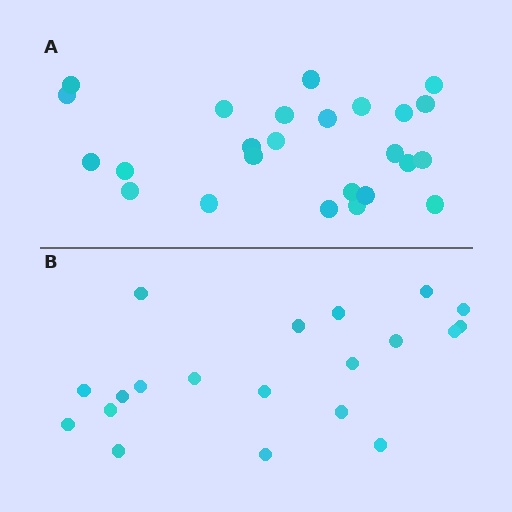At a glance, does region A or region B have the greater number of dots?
Region A (the top region) has more dots.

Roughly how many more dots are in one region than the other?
Region A has about 5 more dots than region B.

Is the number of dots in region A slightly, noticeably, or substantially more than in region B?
Region A has noticeably more, but not dramatically so. The ratio is roughly 1.2 to 1.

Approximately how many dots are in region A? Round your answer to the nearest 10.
About 20 dots. (The exact count is 25, which rounds to 20.)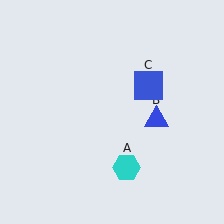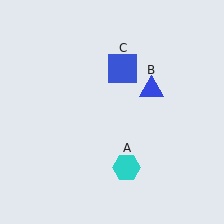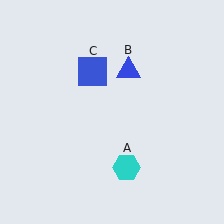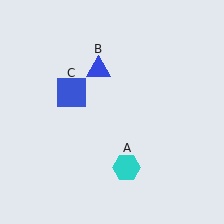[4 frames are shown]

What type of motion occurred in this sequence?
The blue triangle (object B), blue square (object C) rotated counterclockwise around the center of the scene.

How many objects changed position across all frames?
2 objects changed position: blue triangle (object B), blue square (object C).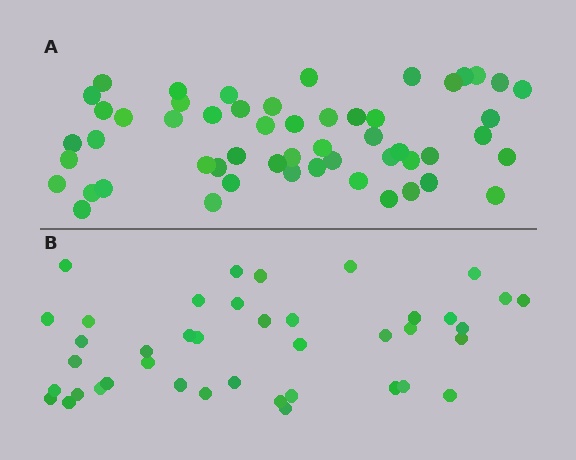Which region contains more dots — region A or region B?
Region A (the top region) has more dots.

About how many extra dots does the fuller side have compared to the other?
Region A has approximately 15 more dots than region B.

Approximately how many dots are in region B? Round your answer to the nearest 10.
About 40 dots. (The exact count is 41, which rounds to 40.)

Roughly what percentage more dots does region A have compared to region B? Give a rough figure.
About 30% more.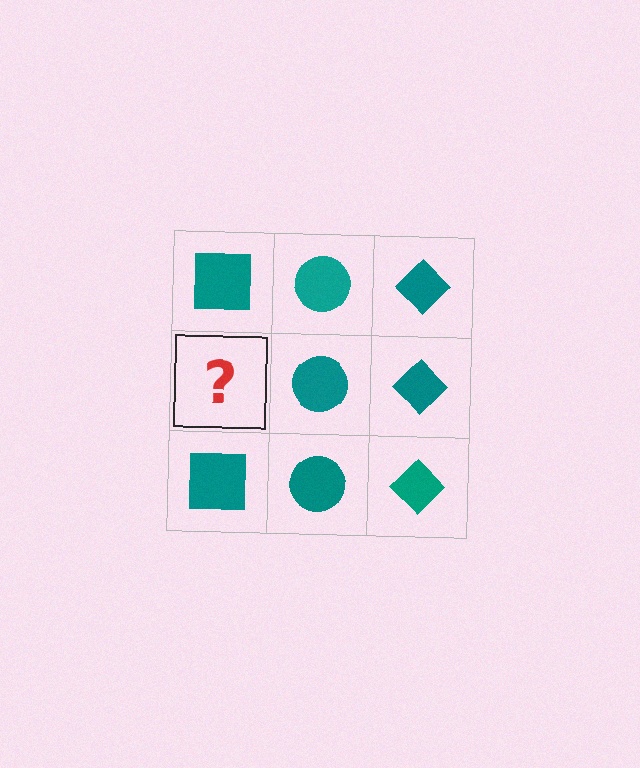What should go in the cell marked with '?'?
The missing cell should contain a teal square.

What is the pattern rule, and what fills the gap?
The rule is that each column has a consistent shape. The gap should be filled with a teal square.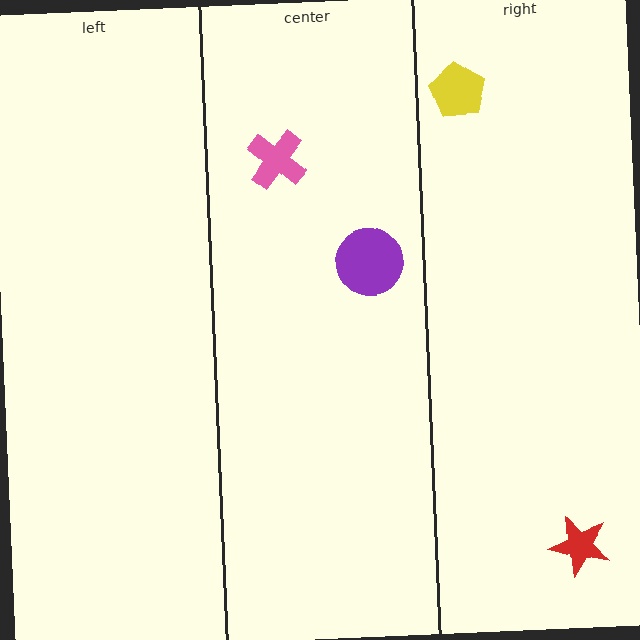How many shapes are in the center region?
2.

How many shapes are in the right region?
2.